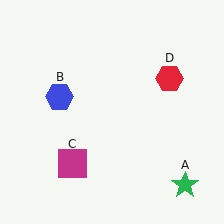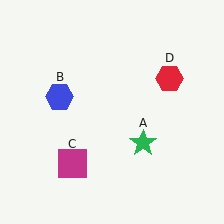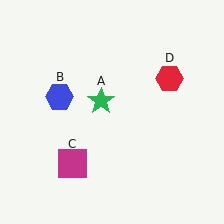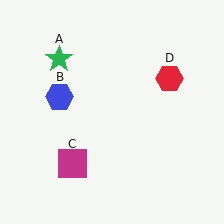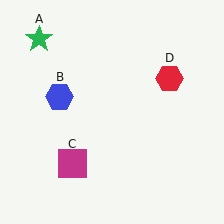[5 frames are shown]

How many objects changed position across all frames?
1 object changed position: green star (object A).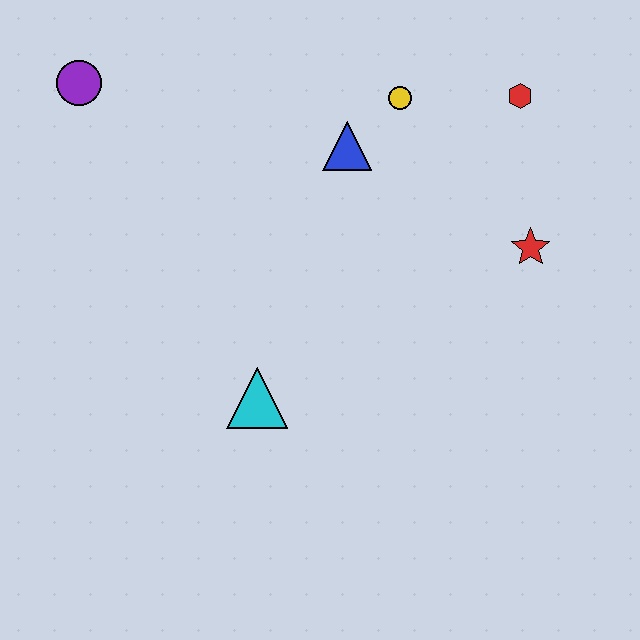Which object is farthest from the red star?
The purple circle is farthest from the red star.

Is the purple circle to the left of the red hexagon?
Yes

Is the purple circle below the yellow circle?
No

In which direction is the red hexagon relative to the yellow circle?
The red hexagon is to the right of the yellow circle.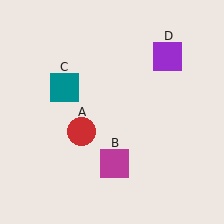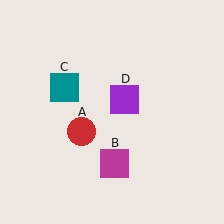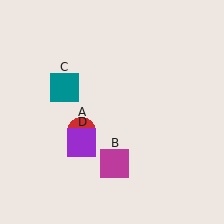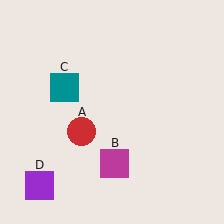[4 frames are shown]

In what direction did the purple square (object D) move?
The purple square (object D) moved down and to the left.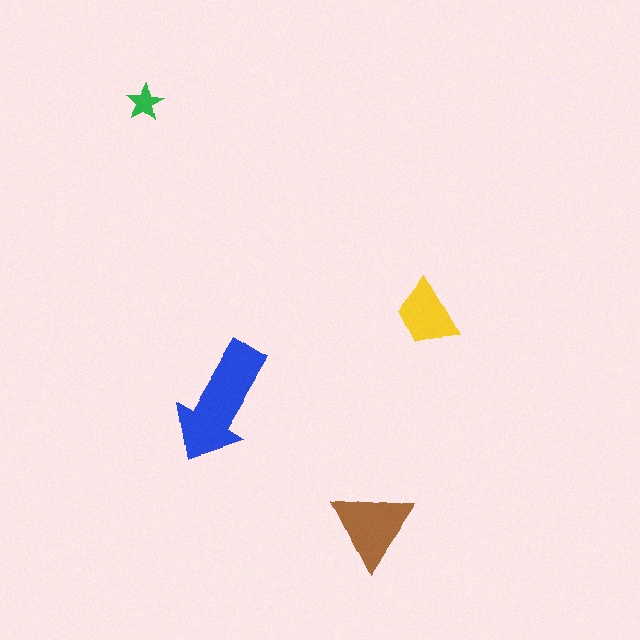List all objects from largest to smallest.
The blue arrow, the brown triangle, the yellow trapezoid, the green star.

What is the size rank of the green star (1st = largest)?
4th.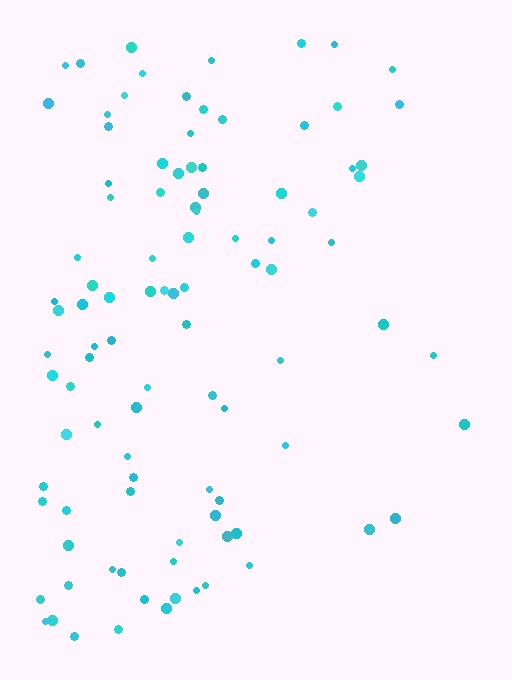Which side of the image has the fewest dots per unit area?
The right.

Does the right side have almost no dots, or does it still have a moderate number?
Still a moderate number, just noticeably fewer than the left.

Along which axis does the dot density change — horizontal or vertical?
Horizontal.